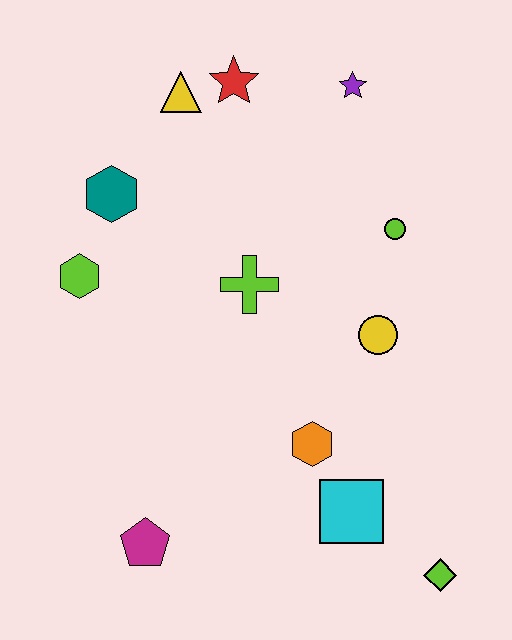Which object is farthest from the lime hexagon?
The lime diamond is farthest from the lime hexagon.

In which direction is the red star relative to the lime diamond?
The red star is above the lime diamond.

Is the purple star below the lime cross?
No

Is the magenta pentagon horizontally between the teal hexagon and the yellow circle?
Yes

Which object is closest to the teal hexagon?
The lime hexagon is closest to the teal hexagon.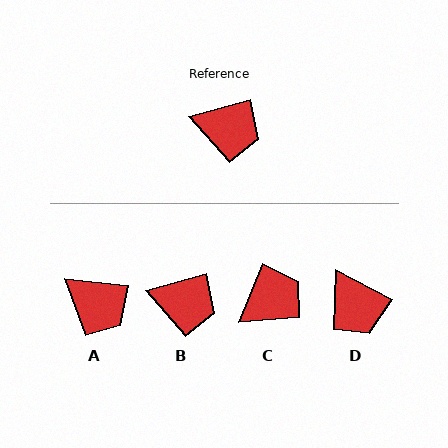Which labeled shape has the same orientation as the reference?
B.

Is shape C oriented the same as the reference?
No, it is off by about 53 degrees.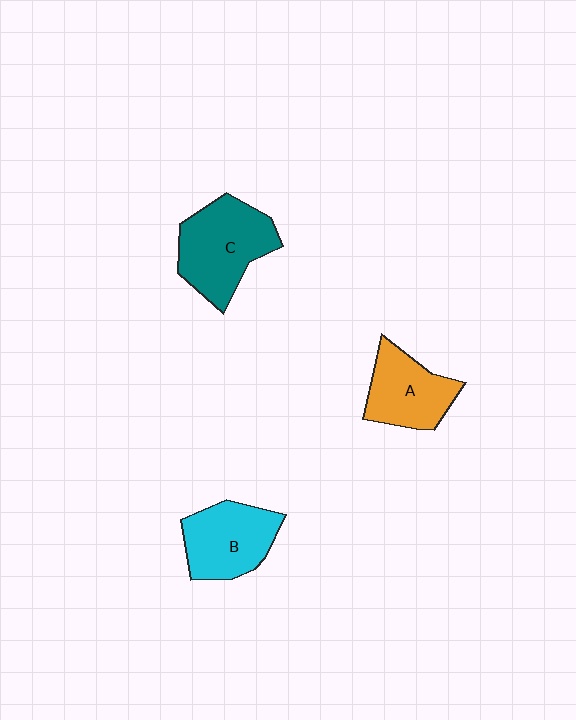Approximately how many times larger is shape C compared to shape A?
Approximately 1.3 times.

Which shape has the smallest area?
Shape A (orange).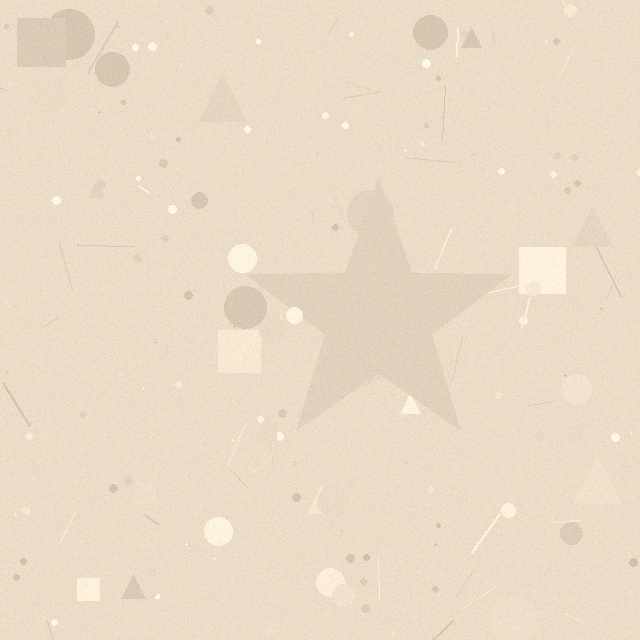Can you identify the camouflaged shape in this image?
The camouflaged shape is a star.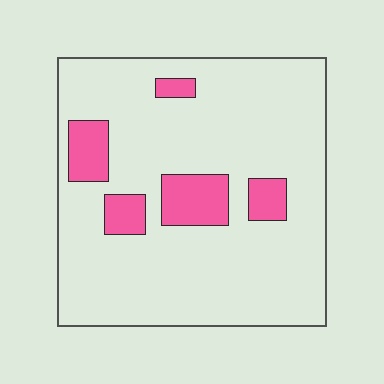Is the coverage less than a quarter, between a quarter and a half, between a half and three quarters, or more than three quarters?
Less than a quarter.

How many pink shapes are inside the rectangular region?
5.